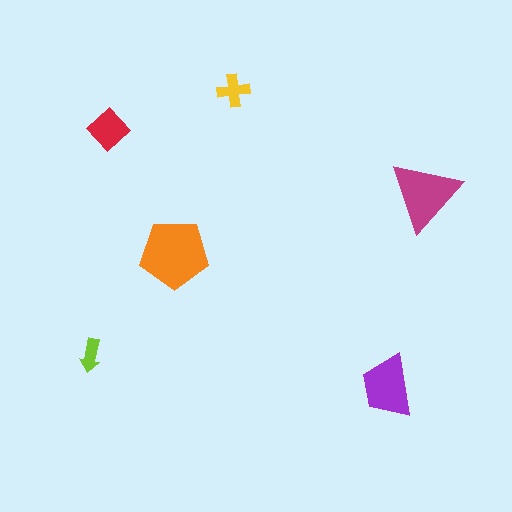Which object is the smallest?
The lime arrow.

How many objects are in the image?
There are 6 objects in the image.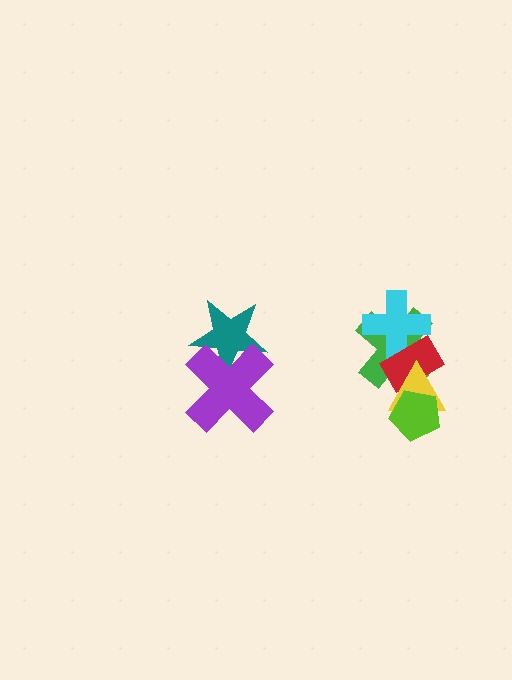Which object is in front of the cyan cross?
The red rectangle is in front of the cyan cross.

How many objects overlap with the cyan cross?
2 objects overlap with the cyan cross.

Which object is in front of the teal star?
The purple cross is in front of the teal star.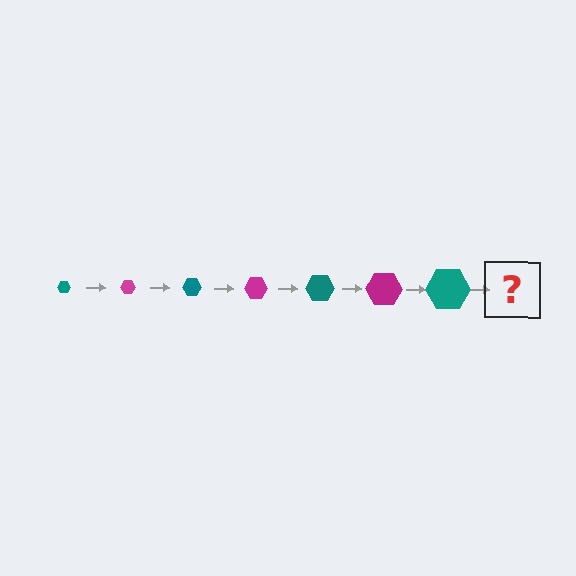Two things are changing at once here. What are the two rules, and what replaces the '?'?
The two rules are that the hexagon grows larger each step and the color cycles through teal and magenta. The '?' should be a magenta hexagon, larger than the previous one.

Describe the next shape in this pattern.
It should be a magenta hexagon, larger than the previous one.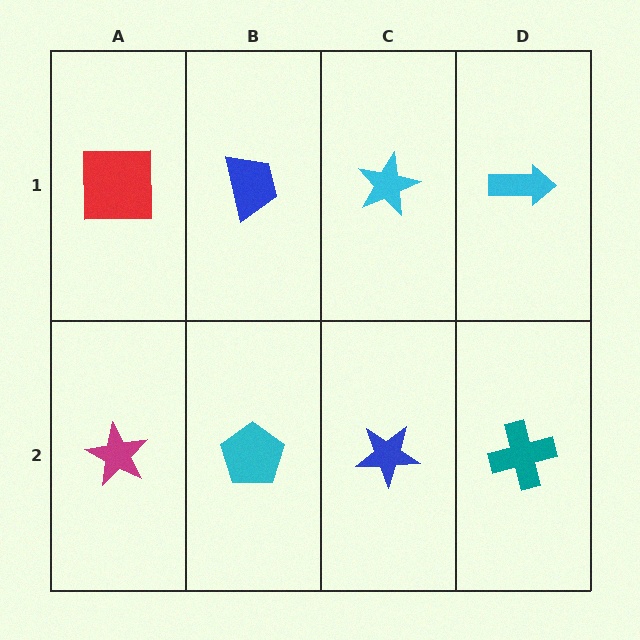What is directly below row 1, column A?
A magenta star.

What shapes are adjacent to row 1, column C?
A blue star (row 2, column C), a blue trapezoid (row 1, column B), a cyan arrow (row 1, column D).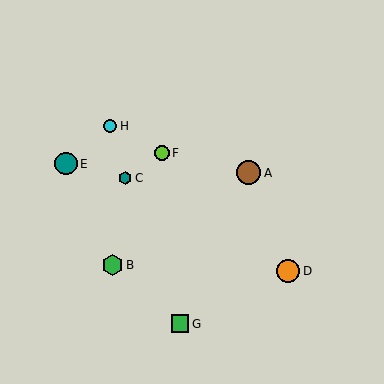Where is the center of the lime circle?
The center of the lime circle is at (162, 153).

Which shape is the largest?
The brown circle (labeled A) is the largest.